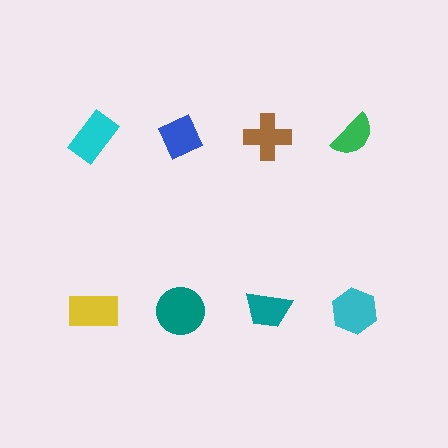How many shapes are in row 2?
4 shapes.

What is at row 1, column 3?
A brown cross.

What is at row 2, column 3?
A teal trapezoid.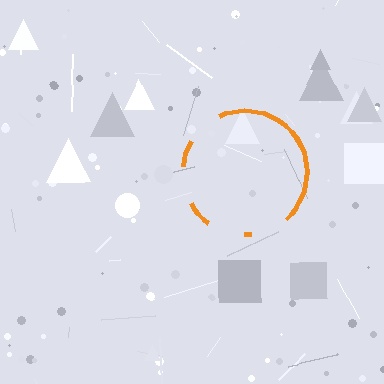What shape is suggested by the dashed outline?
The dashed outline suggests a circle.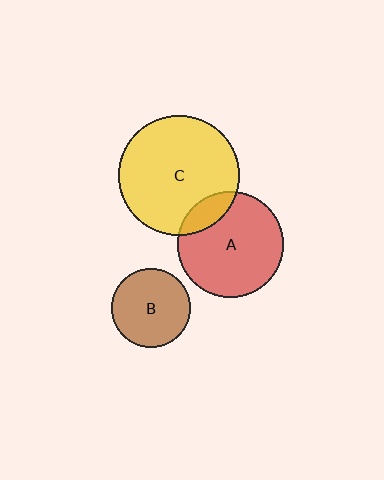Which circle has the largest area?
Circle C (yellow).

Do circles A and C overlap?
Yes.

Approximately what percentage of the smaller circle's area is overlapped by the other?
Approximately 15%.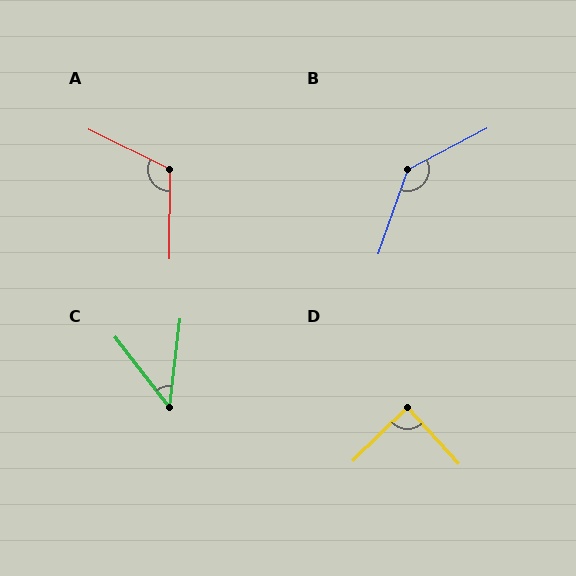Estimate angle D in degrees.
Approximately 88 degrees.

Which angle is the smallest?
C, at approximately 44 degrees.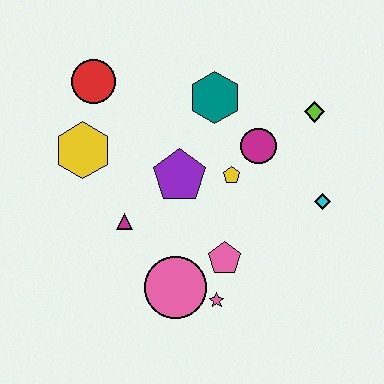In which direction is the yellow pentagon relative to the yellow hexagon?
The yellow pentagon is to the right of the yellow hexagon.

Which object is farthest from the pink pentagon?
The red circle is farthest from the pink pentagon.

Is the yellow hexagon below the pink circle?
No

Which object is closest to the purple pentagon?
The yellow pentagon is closest to the purple pentagon.